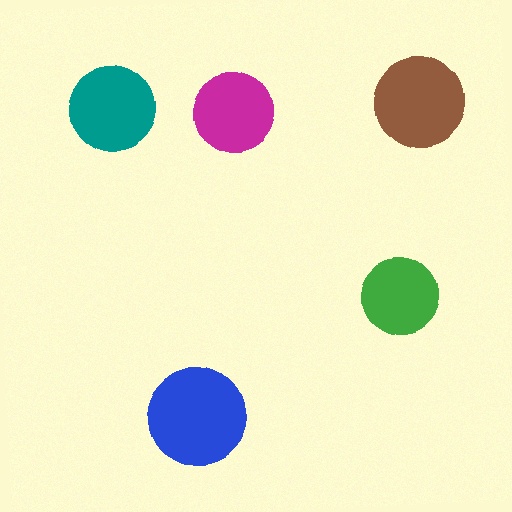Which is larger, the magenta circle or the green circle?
The magenta one.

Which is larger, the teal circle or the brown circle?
The brown one.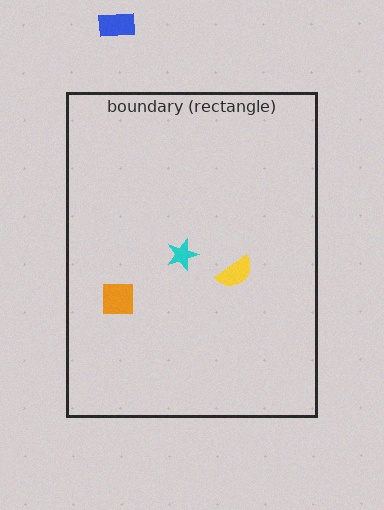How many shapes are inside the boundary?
3 inside, 1 outside.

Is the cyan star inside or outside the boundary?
Inside.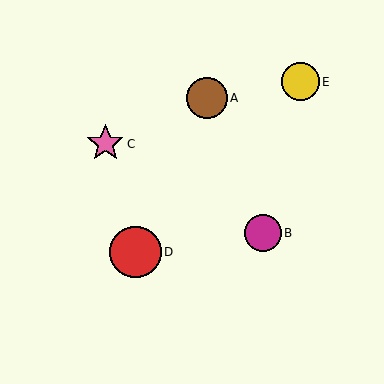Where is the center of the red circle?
The center of the red circle is at (135, 252).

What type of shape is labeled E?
Shape E is a yellow circle.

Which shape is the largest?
The red circle (labeled D) is the largest.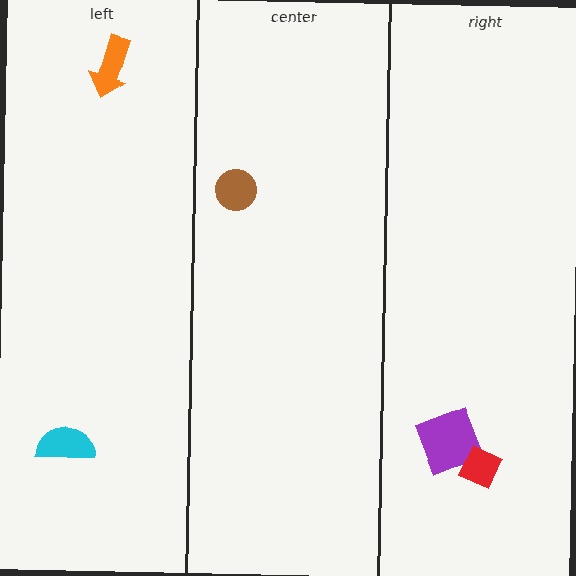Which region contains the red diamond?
The right region.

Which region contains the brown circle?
The center region.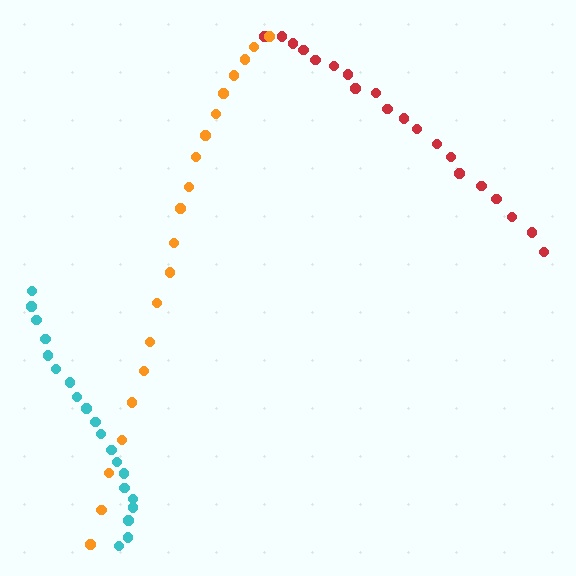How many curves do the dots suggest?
There are 3 distinct paths.